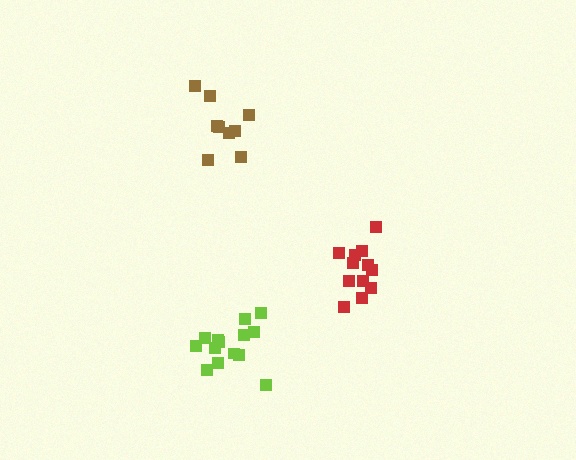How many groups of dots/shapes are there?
There are 3 groups.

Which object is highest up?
The brown cluster is topmost.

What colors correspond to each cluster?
The clusters are colored: brown, red, lime.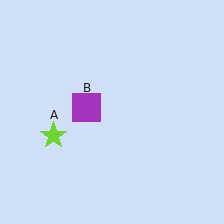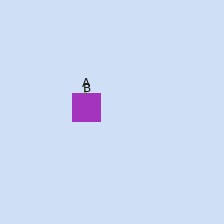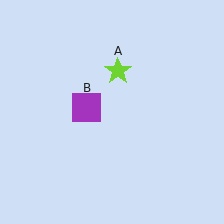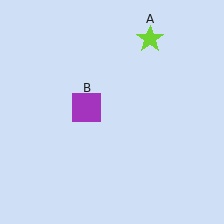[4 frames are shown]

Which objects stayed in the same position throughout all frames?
Purple square (object B) remained stationary.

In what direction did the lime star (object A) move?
The lime star (object A) moved up and to the right.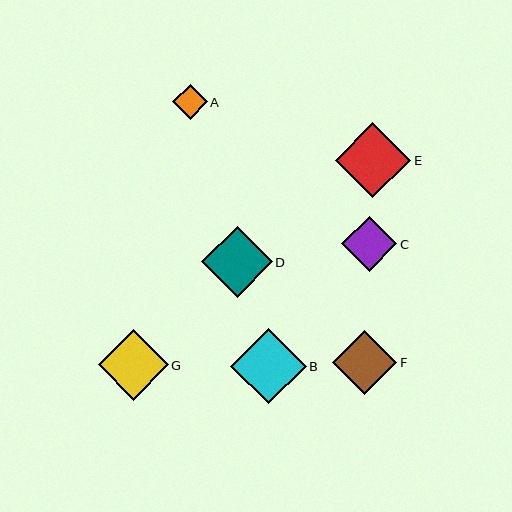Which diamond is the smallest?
Diamond A is the smallest with a size of approximately 35 pixels.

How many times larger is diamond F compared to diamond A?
Diamond F is approximately 1.9 times the size of diamond A.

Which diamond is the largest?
Diamond B is the largest with a size of approximately 76 pixels.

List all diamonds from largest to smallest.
From largest to smallest: B, E, D, G, F, C, A.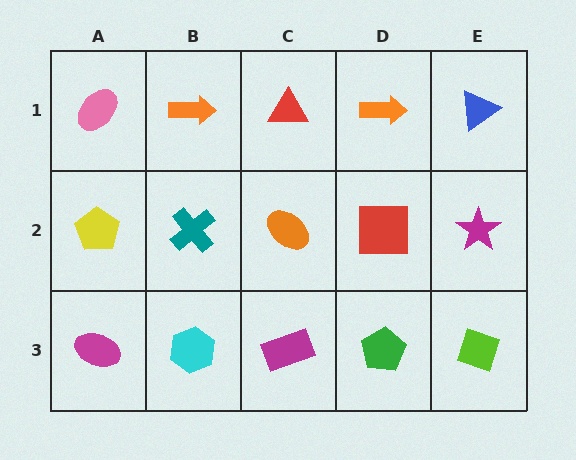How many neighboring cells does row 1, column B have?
3.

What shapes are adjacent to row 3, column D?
A red square (row 2, column D), a magenta rectangle (row 3, column C), a lime diamond (row 3, column E).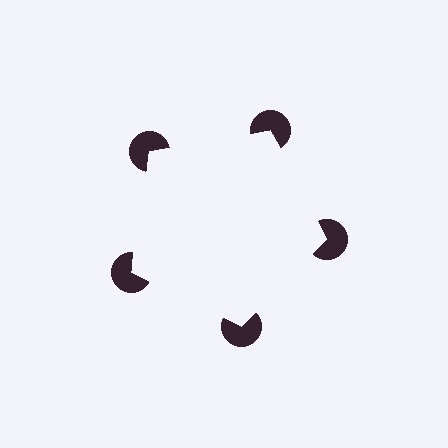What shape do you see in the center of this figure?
An illusory pentagon — its edges are inferred from the aligned wedge cuts in the pac-man discs, not physically drawn.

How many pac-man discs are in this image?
There are 5 — one at each vertex of the illusory pentagon.